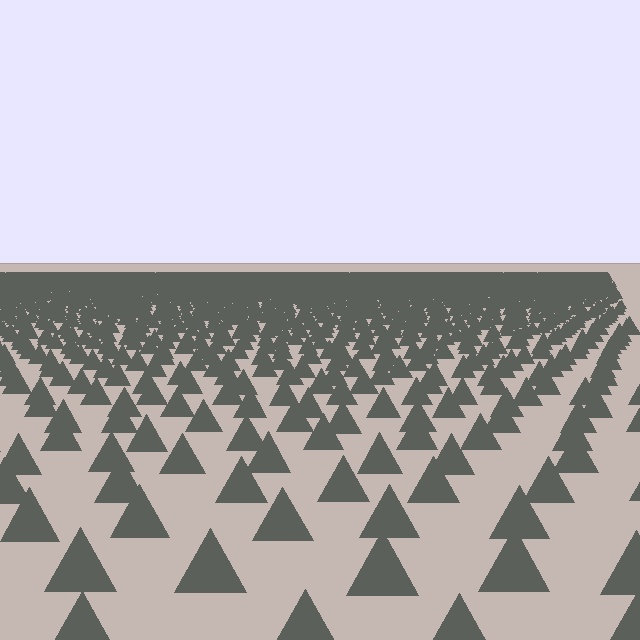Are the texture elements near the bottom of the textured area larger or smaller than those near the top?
Larger. Near the bottom, elements are closer to the viewer and appear at a bigger on-screen size.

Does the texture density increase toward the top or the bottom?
Density increases toward the top.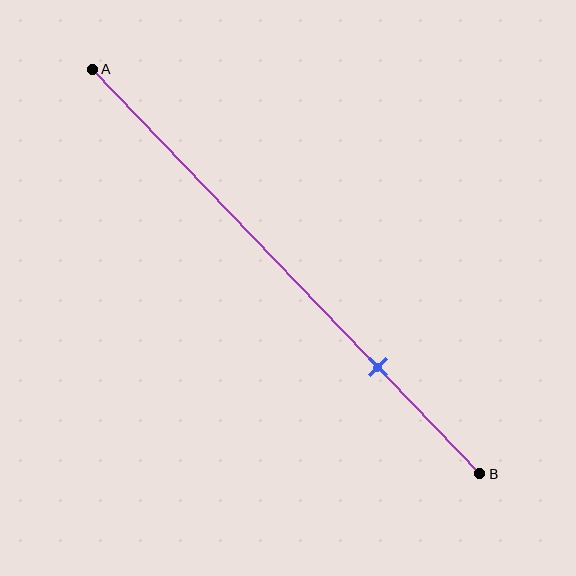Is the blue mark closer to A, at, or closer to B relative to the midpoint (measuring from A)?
The blue mark is closer to point B than the midpoint of segment AB.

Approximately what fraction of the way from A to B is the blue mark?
The blue mark is approximately 75% of the way from A to B.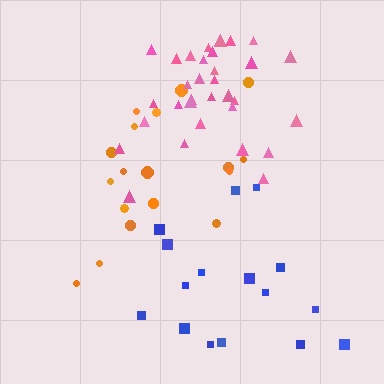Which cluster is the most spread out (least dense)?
Blue.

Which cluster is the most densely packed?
Pink.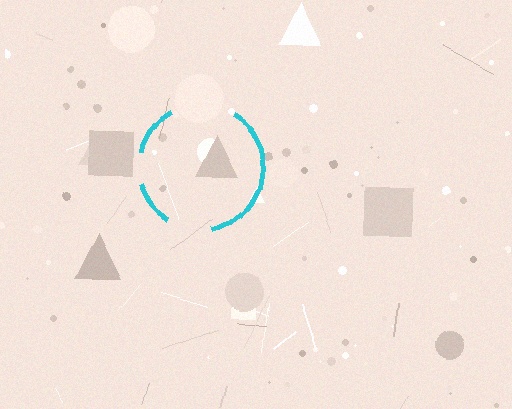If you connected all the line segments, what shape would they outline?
They would outline a circle.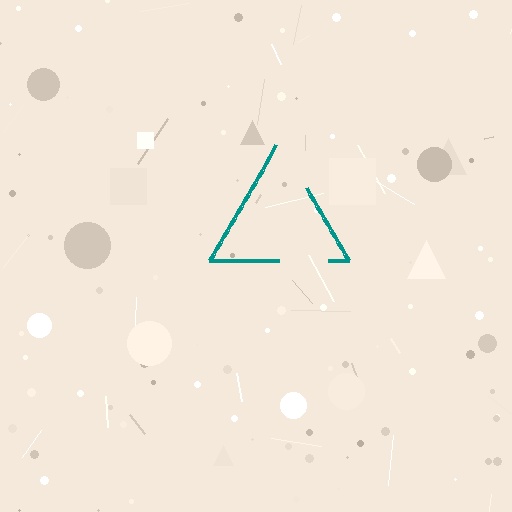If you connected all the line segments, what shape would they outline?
They would outline a triangle.